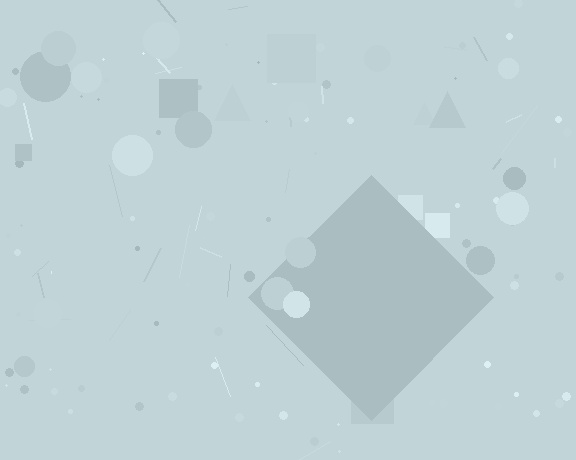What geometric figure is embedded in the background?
A diamond is embedded in the background.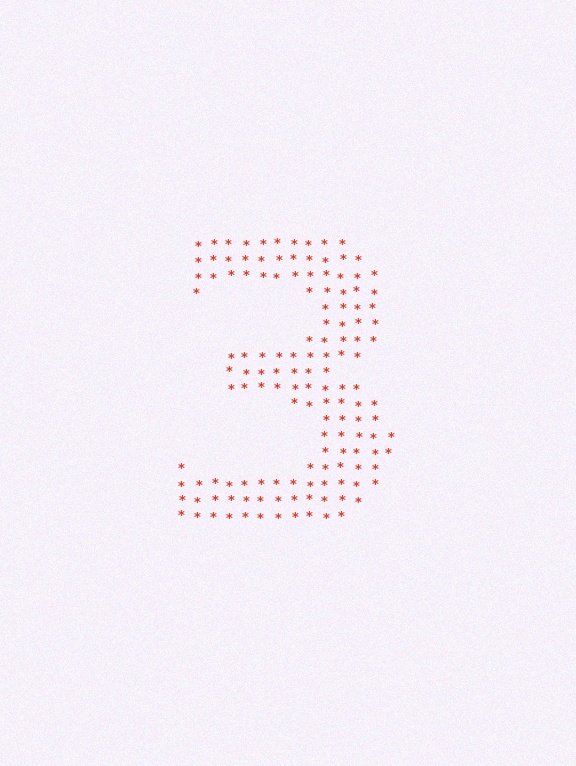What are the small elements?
The small elements are asterisks.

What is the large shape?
The large shape is the digit 3.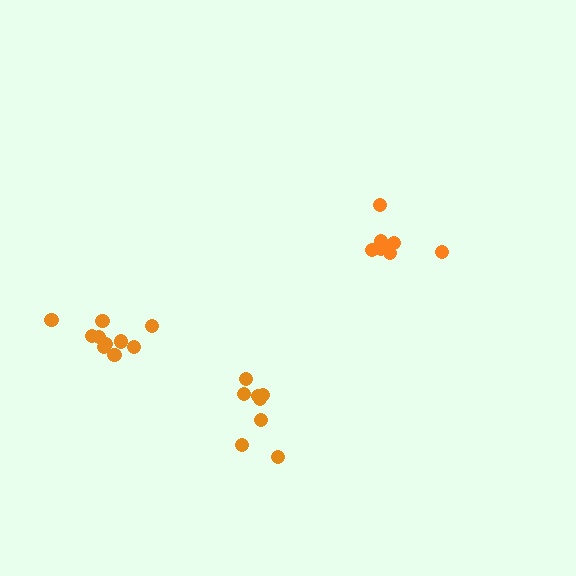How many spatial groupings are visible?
There are 3 spatial groupings.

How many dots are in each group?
Group 1: 10 dots, Group 2: 8 dots, Group 3: 8 dots (26 total).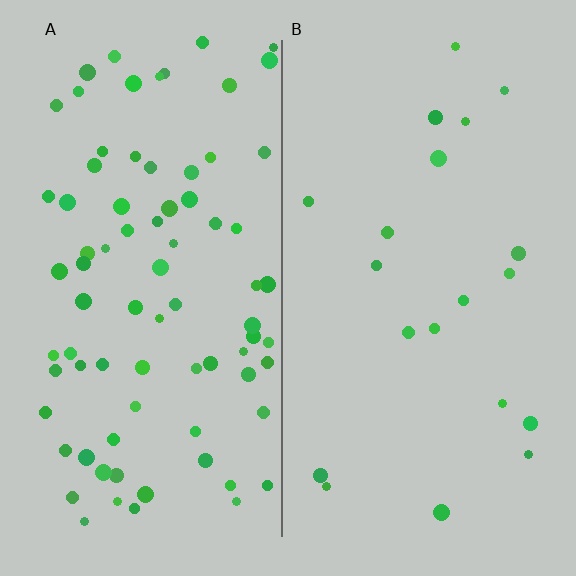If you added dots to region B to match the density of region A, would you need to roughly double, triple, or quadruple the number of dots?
Approximately quadruple.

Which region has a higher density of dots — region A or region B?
A (the left).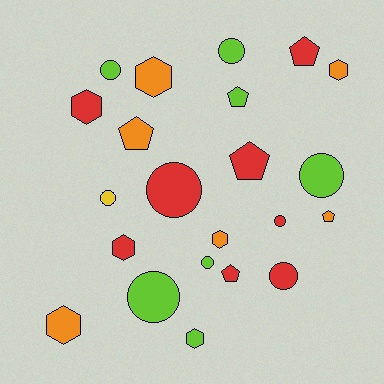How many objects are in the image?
There are 22 objects.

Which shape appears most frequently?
Circle, with 9 objects.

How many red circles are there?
There are 3 red circles.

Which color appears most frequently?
Red, with 8 objects.